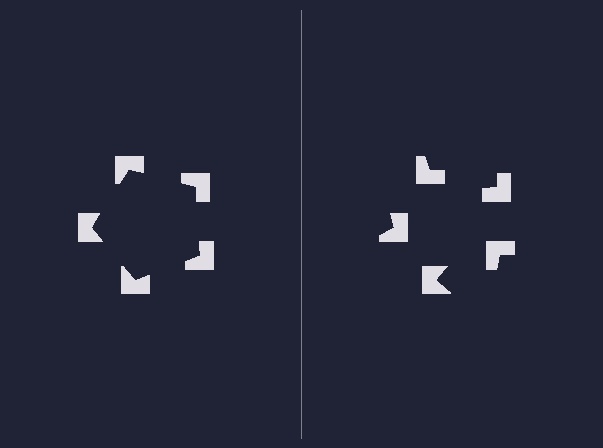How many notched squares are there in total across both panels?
10 — 5 on each side.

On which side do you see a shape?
An illusory pentagon appears on the left side. On the right side the wedge cuts are rotated, so no coherent shape forms.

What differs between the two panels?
The notched squares are positioned identically on both sides; only the wedge orientations differ. On the left they align to a pentagon; on the right they are misaligned.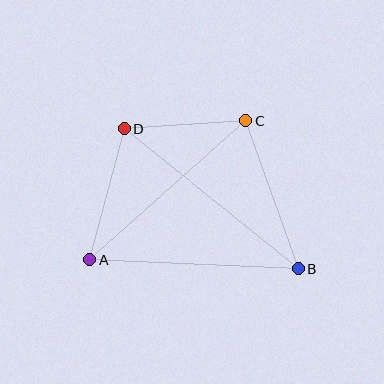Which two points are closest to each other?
Points C and D are closest to each other.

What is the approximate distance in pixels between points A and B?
The distance between A and B is approximately 208 pixels.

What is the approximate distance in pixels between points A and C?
The distance between A and C is approximately 209 pixels.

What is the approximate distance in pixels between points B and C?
The distance between B and C is approximately 157 pixels.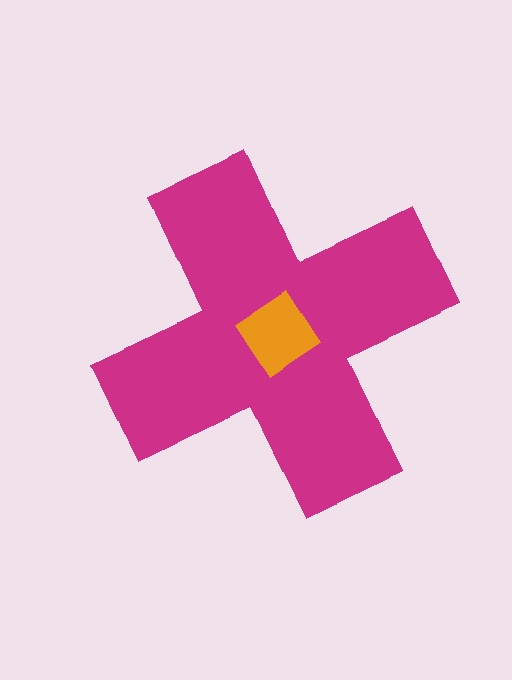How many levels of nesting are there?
2.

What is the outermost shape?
The magenta cross.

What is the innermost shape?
The orange diamond.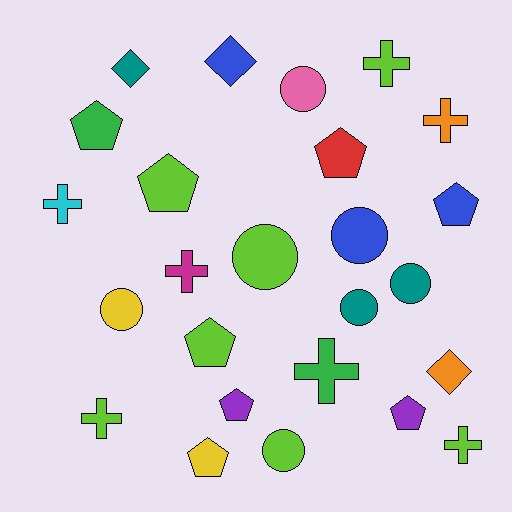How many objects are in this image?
There are 25 objects.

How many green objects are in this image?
There are 2 green objects.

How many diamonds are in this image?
There are 3 diamonds.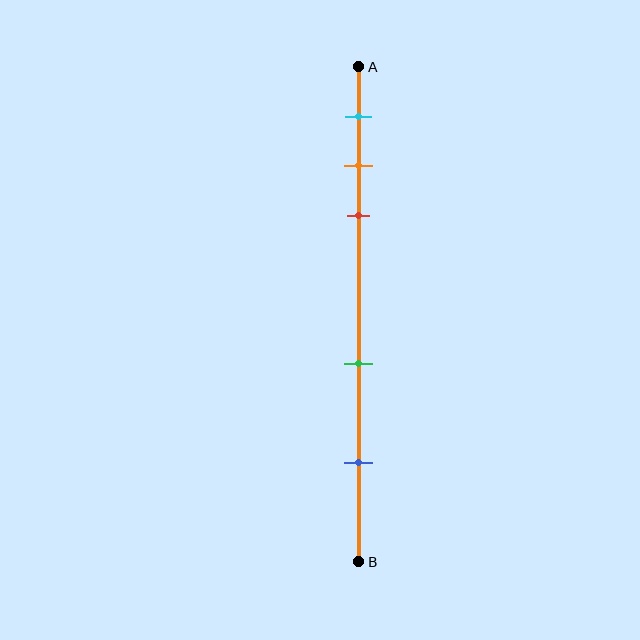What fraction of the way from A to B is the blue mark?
The blue mark is approximately 80% (0.8) of the way from A to B.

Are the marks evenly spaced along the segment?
No, the marks are not evenly spaced.